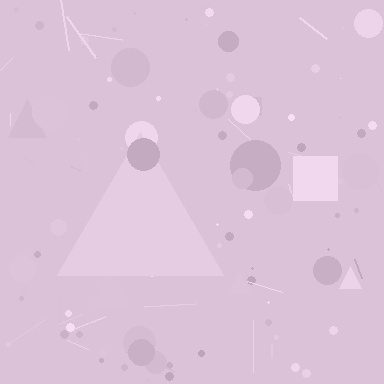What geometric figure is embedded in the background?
A triangle is embedded in the background.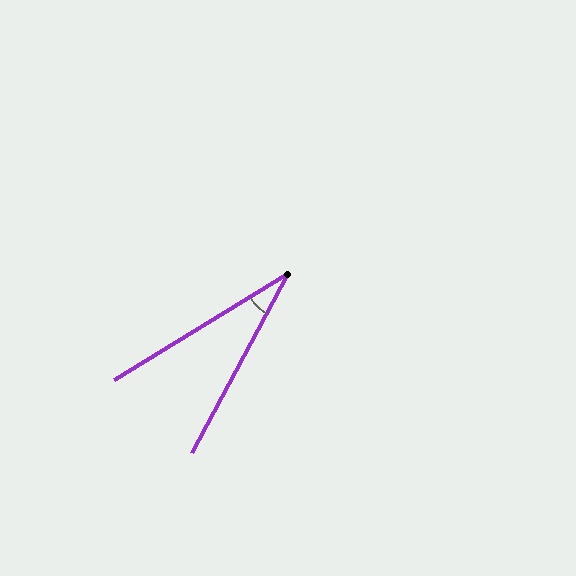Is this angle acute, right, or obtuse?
It is acute.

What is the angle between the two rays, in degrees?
Approximately 30 degrees.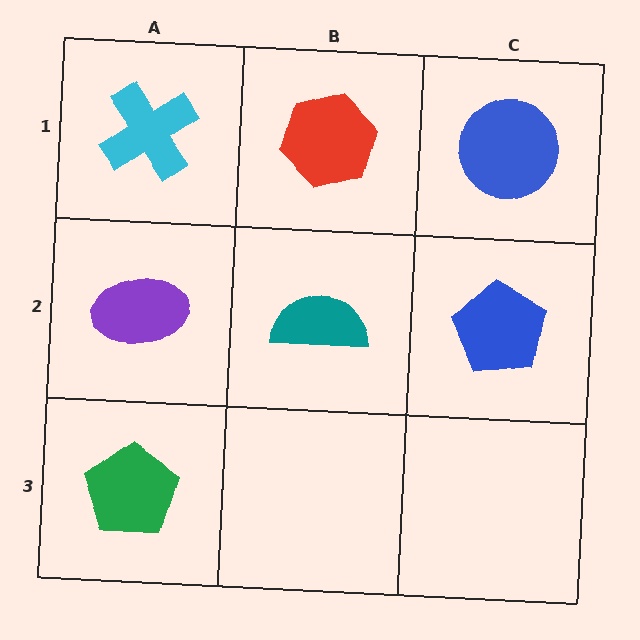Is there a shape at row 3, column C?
No, that cell is empty.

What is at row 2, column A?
A purple ellipse.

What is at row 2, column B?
A teal semicircle.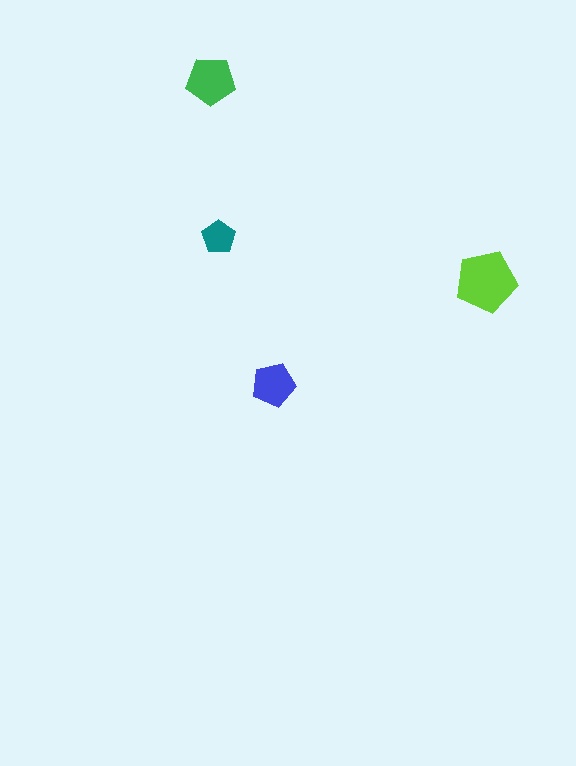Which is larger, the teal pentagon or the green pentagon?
The green one.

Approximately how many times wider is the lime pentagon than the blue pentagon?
About 1.5 times wider.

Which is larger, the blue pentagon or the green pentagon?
The green one.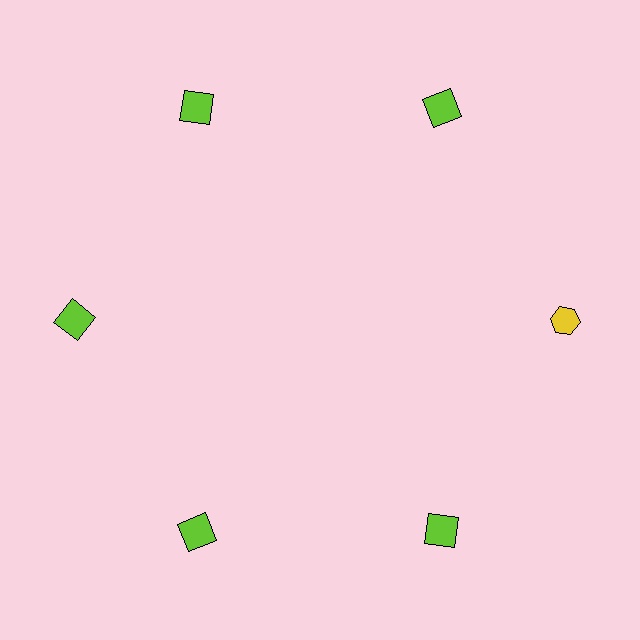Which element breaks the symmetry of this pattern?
The yellow hexagon at roughly the 3 o'clock position breaks the symmetry. All other shapes are lime squares.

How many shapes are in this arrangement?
There are 6 shapes arranged in a ring pattern.